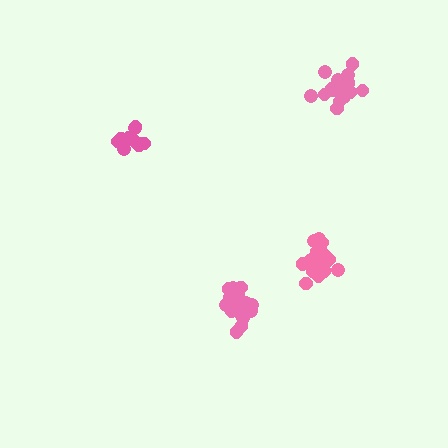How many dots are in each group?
Group 1: 19 dots, Group 2: 13 dots, Group 3: 19 dots, Group 4: 17 dots (68 total).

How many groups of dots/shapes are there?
There are 4 groups.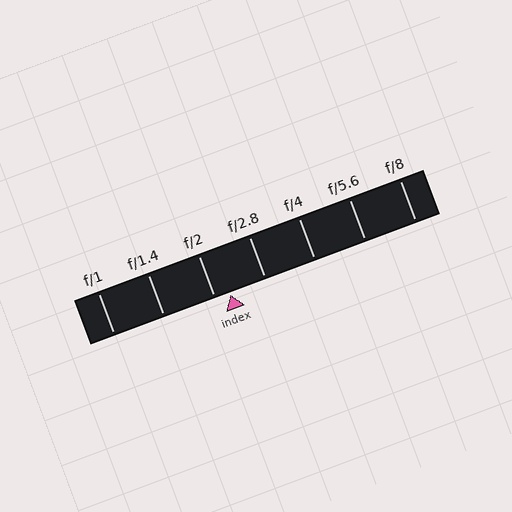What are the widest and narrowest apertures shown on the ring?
The widest aperture shown is f/1 and the narrowest is f/8.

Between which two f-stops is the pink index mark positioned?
The index mark is between f/2 and f/2.8.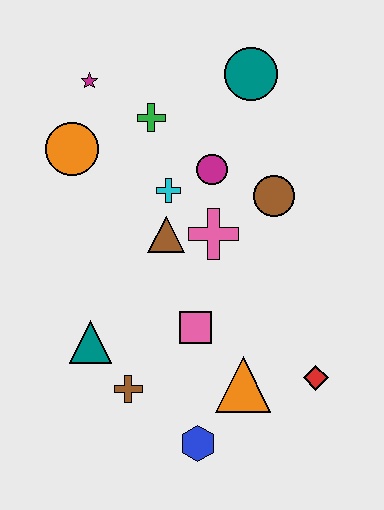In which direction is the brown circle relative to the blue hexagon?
The brown circle is above the blue hexagon.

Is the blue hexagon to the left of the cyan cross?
No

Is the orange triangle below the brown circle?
Yes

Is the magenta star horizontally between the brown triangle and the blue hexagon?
No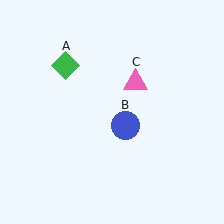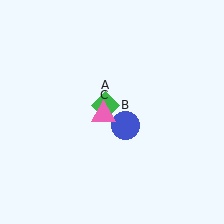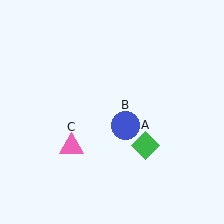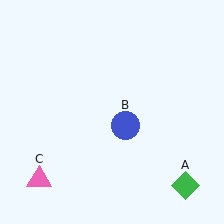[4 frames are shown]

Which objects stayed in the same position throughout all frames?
Blue circle (object B) remained stationary.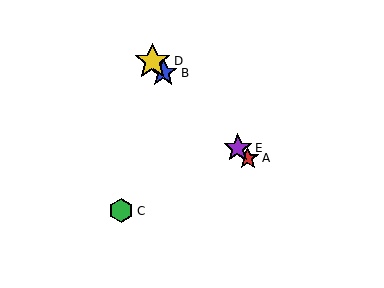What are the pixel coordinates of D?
Object D is at (152, 61).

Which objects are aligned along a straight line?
Objects A, B, D, E are aligned along a straight line.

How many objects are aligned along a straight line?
4 objects (A, B, D, E) are aligned along a straight line.